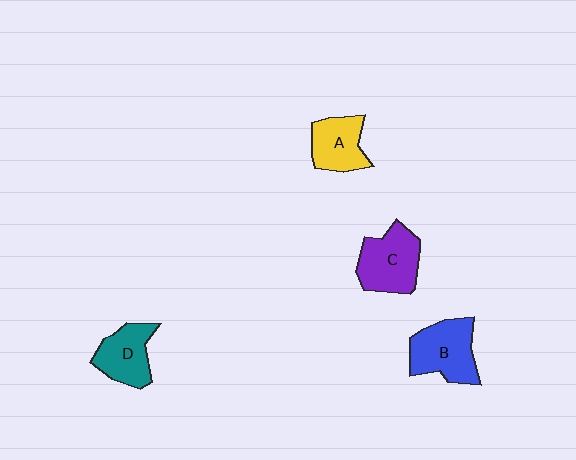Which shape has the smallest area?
Shape A (yellow).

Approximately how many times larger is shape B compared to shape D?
Approximately 1.2 times.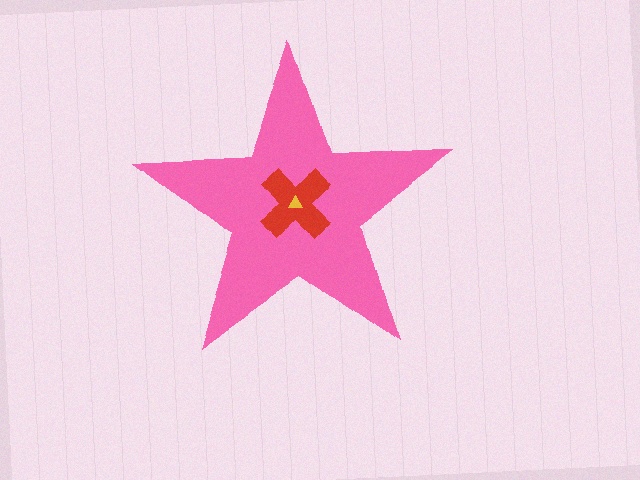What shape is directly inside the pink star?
The red cross.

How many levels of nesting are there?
3.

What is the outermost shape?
The pink star.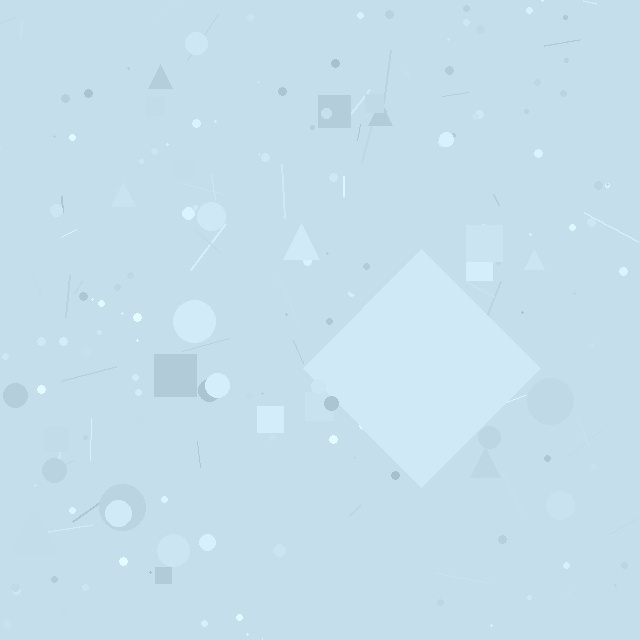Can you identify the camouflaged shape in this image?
The camouflaged shape is a diamond.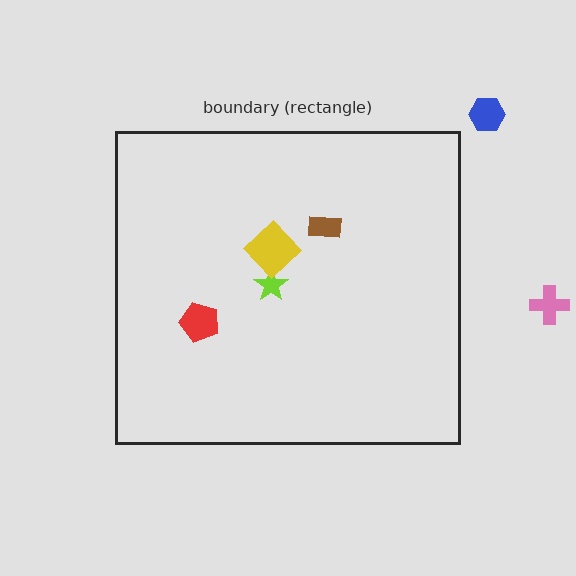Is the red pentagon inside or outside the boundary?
Inside.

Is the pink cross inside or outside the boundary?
Outside.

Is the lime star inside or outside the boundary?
Inside.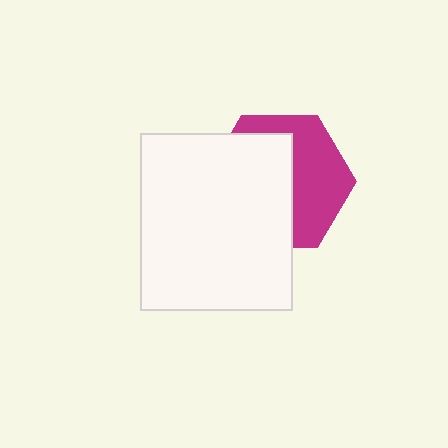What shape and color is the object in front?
The object in front is a white rectangle.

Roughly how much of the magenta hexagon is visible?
A small part of it is visible (roughly 45%).